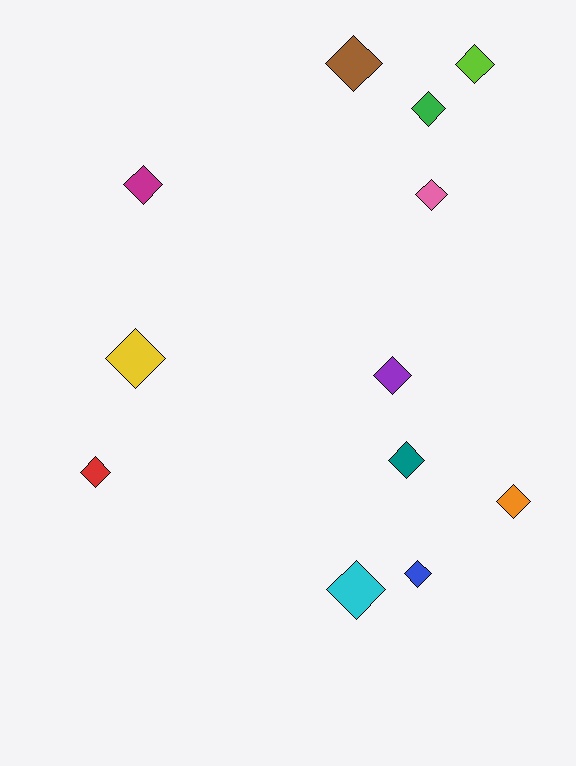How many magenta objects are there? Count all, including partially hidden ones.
There is 1 magenta object.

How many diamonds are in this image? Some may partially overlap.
There are 12 diamonds.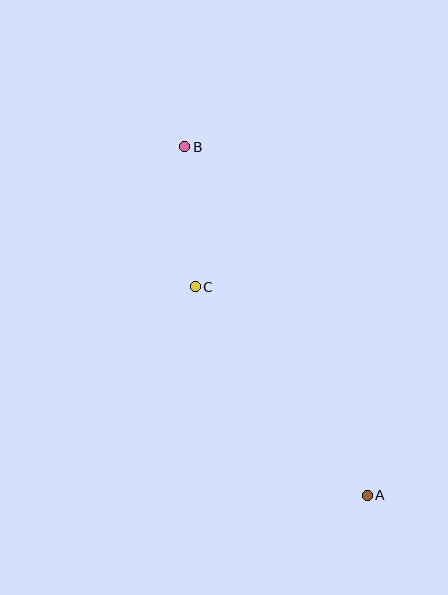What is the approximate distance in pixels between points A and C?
The distance between A and C is approximately 270 pixels.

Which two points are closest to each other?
Points B and C are closest to each other.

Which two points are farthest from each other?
Points A and B are farthest from each other.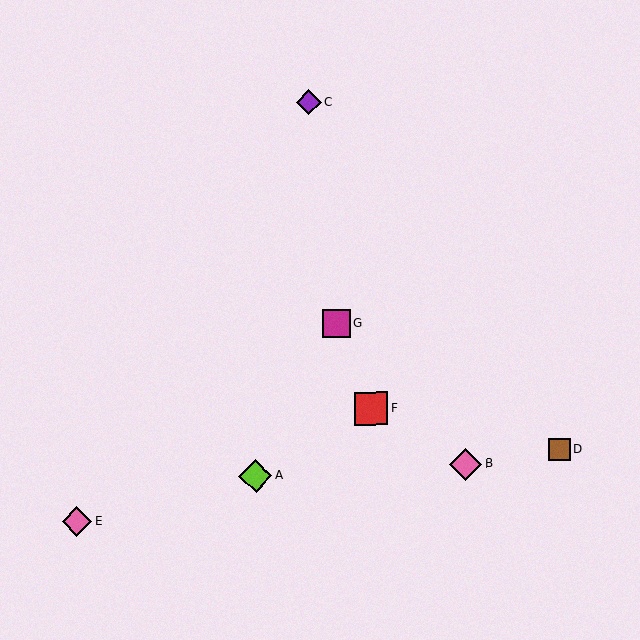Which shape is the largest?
The lime diamond (labeled A) is the largest.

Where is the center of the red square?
The center of the red square is at (371, 408).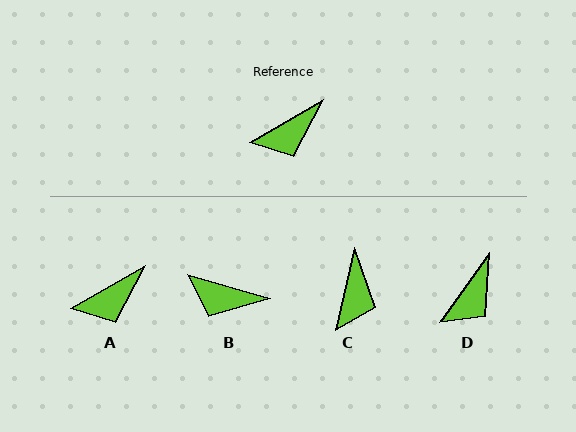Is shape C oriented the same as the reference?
No, it is off by about 47 degrees.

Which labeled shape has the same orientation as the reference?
A.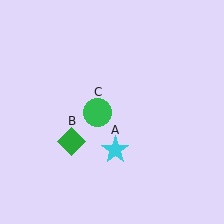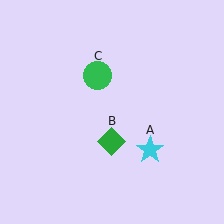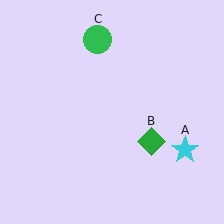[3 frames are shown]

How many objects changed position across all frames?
3 objects changed position: cyan star (object A), green diamond (object B), green circle (object C).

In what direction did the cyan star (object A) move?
The cyan star (object A) moved right.